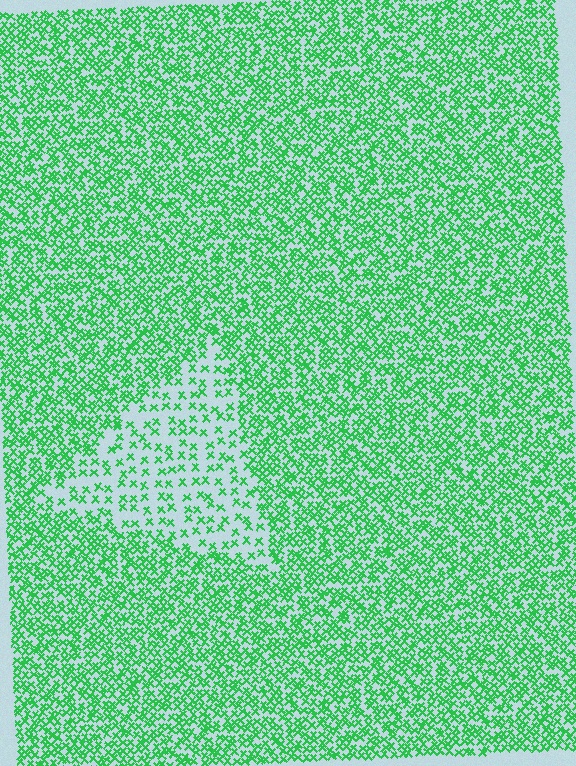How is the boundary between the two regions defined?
The boundary is defined by a change in element density (approximately 2.4x ratio). All elements are the same color, size, and shape.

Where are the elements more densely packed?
The elements are more densely packed outside the triangle boundary.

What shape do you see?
I see a triangle.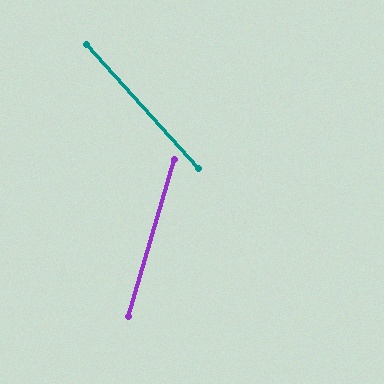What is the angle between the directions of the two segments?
Approximately 58 degrees.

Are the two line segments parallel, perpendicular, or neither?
Neither parallel nor perpendicular — they differ by about 58°.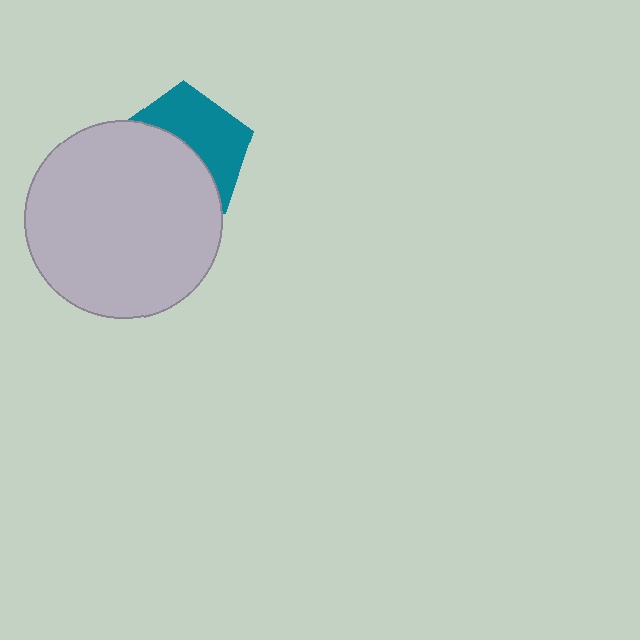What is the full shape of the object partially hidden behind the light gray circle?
The partially hidden object is a teal pentagon.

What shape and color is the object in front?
The object in front is a light gray circle.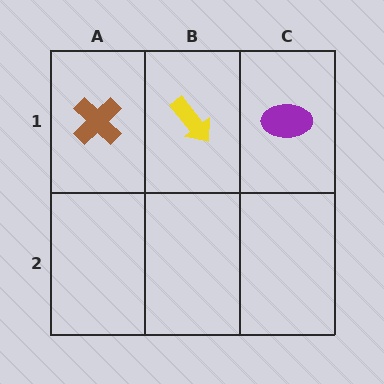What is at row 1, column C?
A purple ellipse.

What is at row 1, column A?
A brown cross.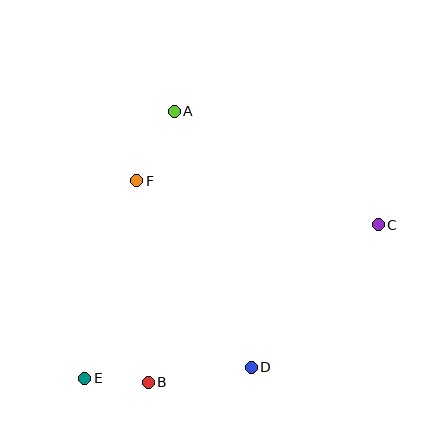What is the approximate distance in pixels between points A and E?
The distance between A and E is approximately 282 pixels.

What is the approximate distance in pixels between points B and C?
The distance between B and C is approximately 279 pixels.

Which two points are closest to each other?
Points B and E are closest to each other.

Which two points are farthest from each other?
Points C and E are farthest from each other.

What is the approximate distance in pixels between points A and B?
The distance between A and B is approximately 272 pixels.